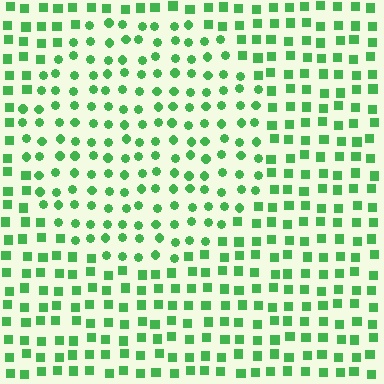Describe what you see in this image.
The image is filled with small green elements arranged in a uniform grid. A circle-shaped region contains circles, while the surrounding area contains squares. The boundary is defined purely by the change in element shape.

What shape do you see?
I see a circle.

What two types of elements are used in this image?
The image uses circles inside the circle region and squares outside it.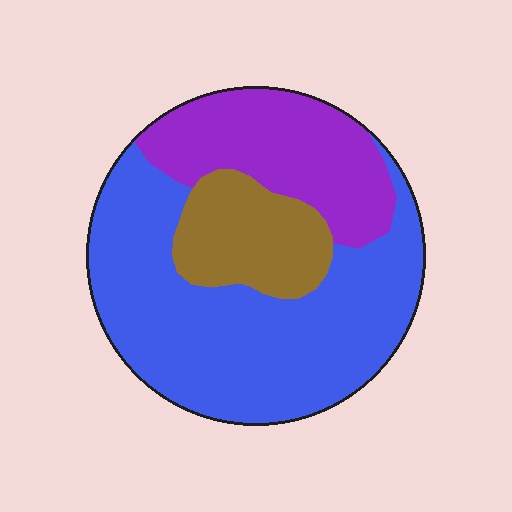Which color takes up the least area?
Brown, at roughly 15%.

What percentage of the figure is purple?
Purple covers about 25% of the figure.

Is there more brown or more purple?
Purple.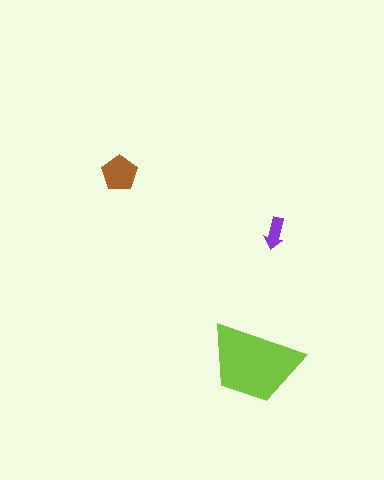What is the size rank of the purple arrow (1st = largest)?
3rd.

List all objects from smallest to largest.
The purple arrow, the brown pentagon, the lime trapezoid.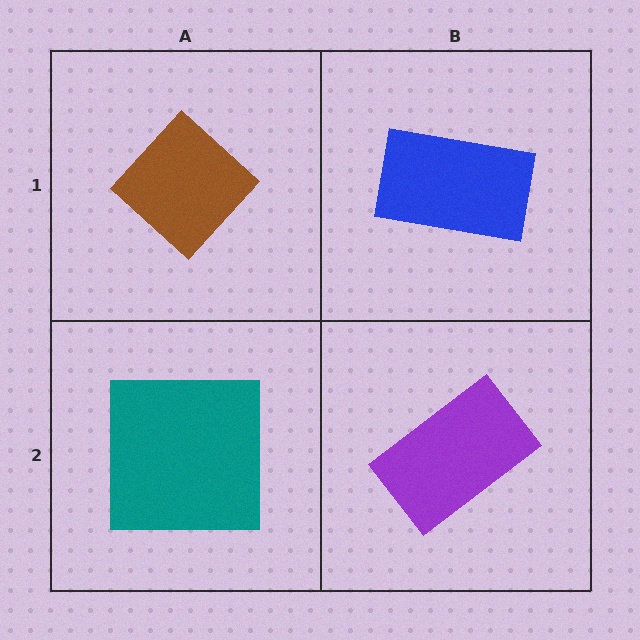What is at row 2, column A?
A teal square.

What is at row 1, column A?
A brown diamond.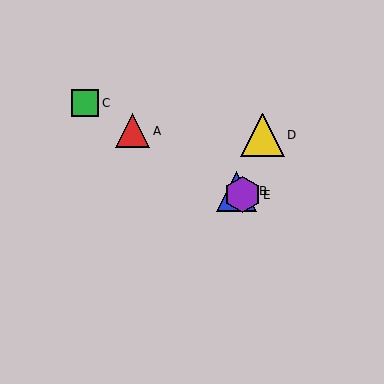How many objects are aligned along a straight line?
4 objects (A, B, C, E) are aligned along a straight line.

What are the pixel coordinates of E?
Object E is at (242, 195).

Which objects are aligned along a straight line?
Objects A, B, C, E are aligned along a straight line.